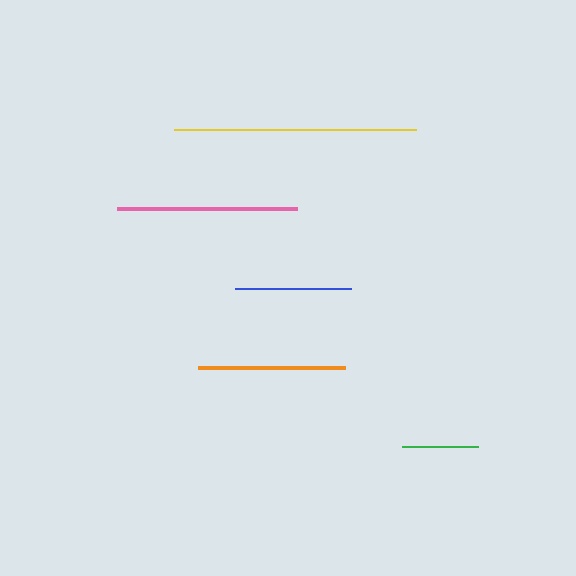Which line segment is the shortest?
The green line is the shortest at approximately 76 pixels.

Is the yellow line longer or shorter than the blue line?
The yellow line is longer than the blue line.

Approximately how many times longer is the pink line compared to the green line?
The pink line is approximately 2.4 times the length of the green line.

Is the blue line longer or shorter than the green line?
The blue line is longer than the green line.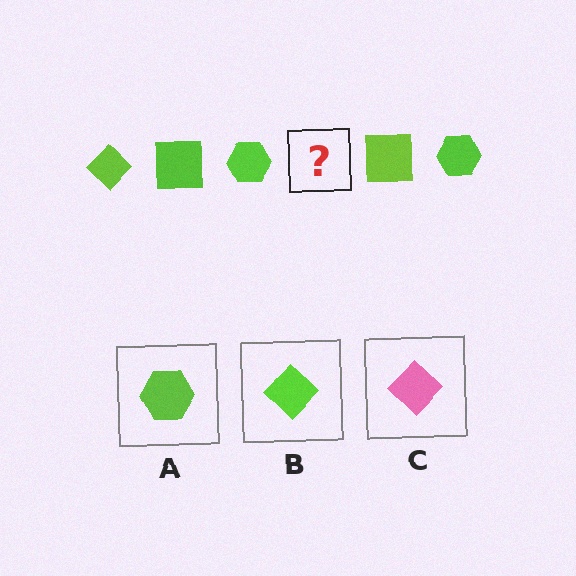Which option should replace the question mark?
Option B.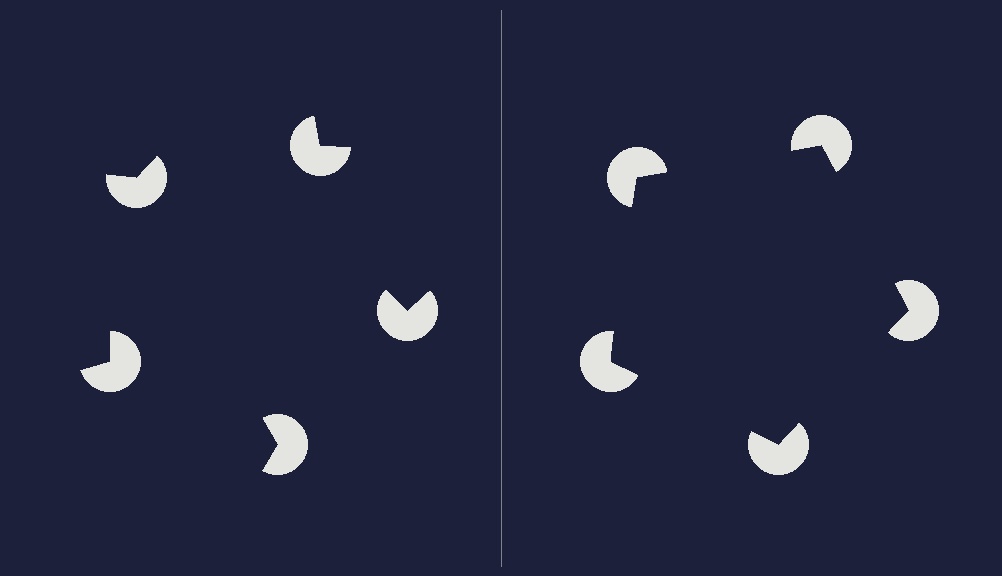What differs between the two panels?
The pac-man discs are positioned identically on both sides; only the wedge orientations differ. On the right they align to a pentagon; on the left they are misaligned.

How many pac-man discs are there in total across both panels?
10 — 5 on each side.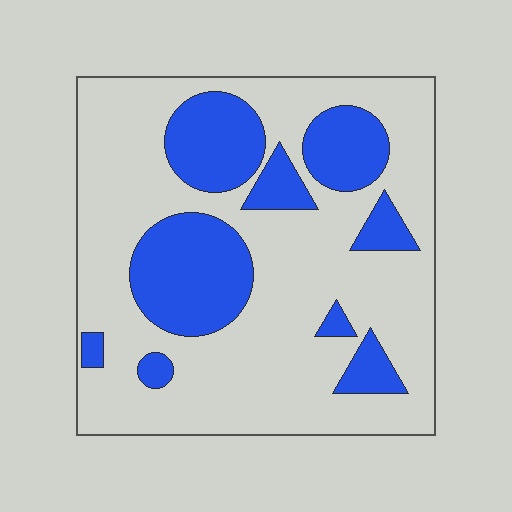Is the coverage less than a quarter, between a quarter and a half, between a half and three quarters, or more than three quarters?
Between a quarter and a half.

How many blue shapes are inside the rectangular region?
9.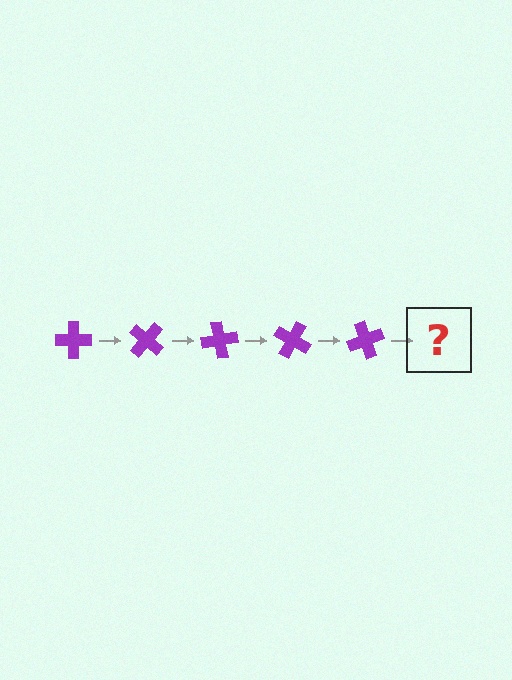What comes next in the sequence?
The next element should be a purple cross rotated 200 degrees.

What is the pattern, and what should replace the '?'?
The pattern is that the cross rotates 40 degrees each step. The '?' should be a purple cross rotated 200 degrees.